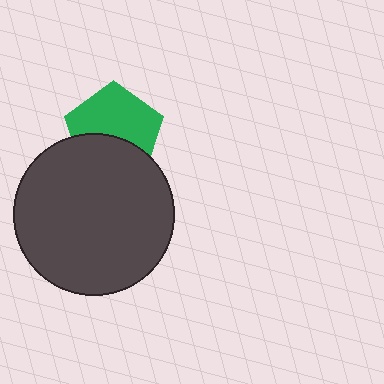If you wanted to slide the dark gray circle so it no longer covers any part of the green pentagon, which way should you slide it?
Slide it down — that is the most direct way to separate the two shapes.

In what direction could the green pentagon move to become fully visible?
The green pentagon could move up. That would shift it out from behind the dark gray circle entirely.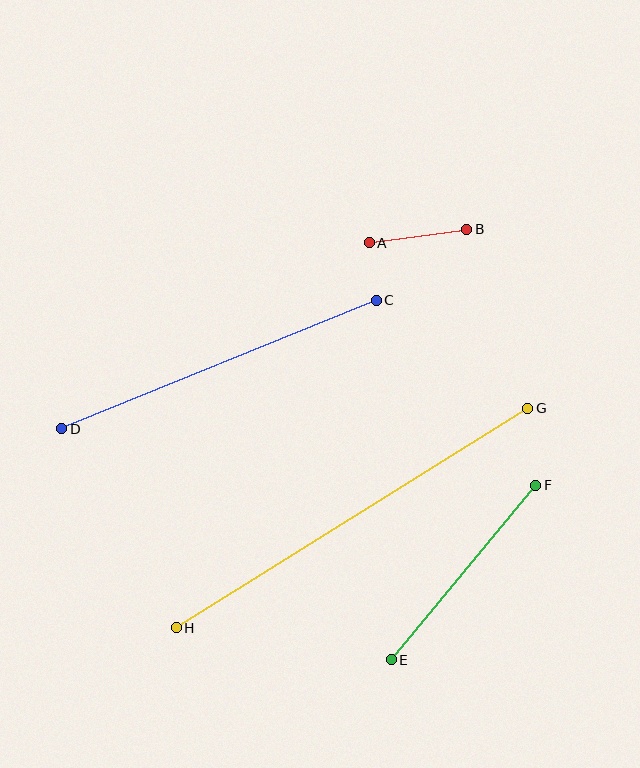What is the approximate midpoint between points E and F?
The midpoint is at approximately (464, 573) pixels.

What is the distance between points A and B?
The distance is approximately 99 pixels.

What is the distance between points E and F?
The distance is approximately 227 pixels.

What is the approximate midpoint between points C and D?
The midpoint is at approximately (219, 365) pixels.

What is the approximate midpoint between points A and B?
The midpoint is at approximately (418, 236) pixels.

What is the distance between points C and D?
The distance is approximately 340 pixels.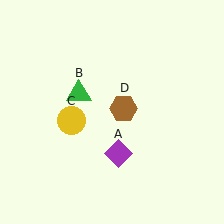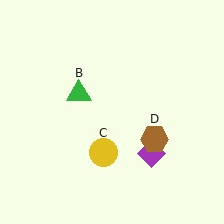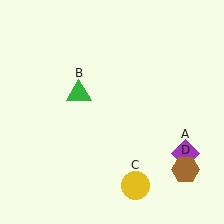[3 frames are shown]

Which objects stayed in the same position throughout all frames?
Green triangle (object B) remained stationary.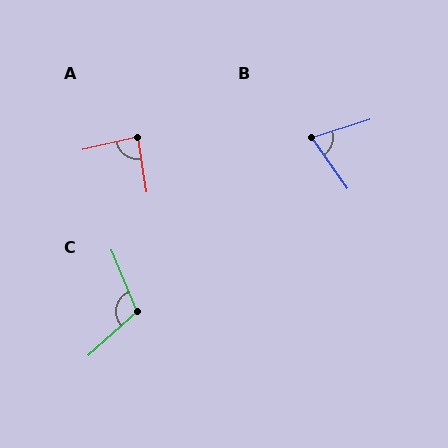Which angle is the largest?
C, at approximately 109 degrees.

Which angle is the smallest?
B, at approximately 72 degrees.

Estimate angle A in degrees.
Approximately 86 degrees.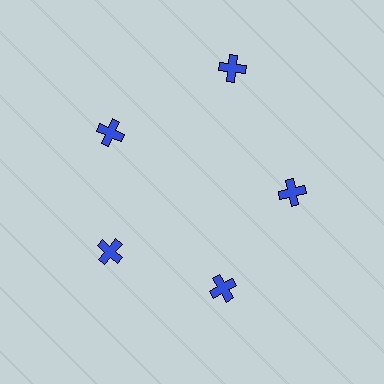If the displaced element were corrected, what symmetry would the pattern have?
It would have 5-fold rotational symmetry — the pattern would map onto itself every 72 degrees.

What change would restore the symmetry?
The symmetry would be restored by moving it inward, back onto the ring so that all 5 crosses sit at equal angles and equal distance from the center.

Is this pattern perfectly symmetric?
No. The 5 blue crosses are arranged in a ring, but one element near the 1 o'clock position is pushed outward from the center, breaking the 5-fold rotational symmetry.